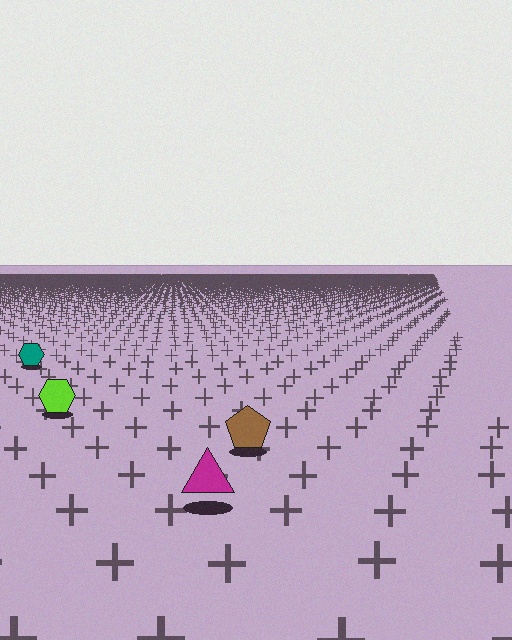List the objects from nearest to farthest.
From nearest to farthest: the magenta triangle, the brown pentagon, the lime hexagon, the teal hexagon.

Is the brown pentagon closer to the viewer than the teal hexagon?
Yes. The brown pentagon is closer — you can tell from the texture gradient: the ground texture is coarser near it.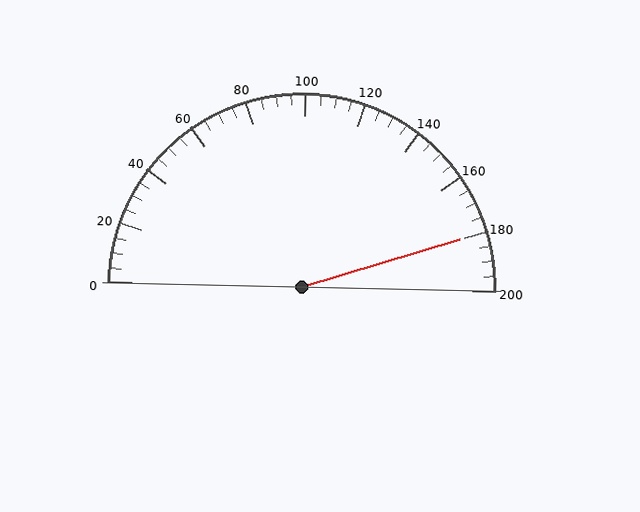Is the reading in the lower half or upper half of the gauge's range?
The reading is in the upper half of the range (0 to 200).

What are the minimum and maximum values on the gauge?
The gauge ranges from 0 to 200.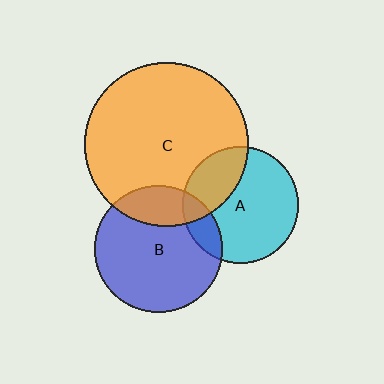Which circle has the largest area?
Circle C (orange).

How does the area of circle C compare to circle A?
Approximately 2.0 times.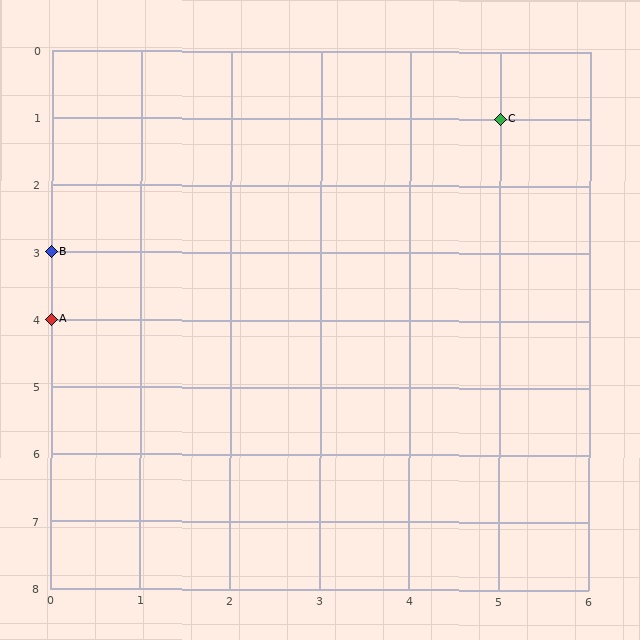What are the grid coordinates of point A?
Point A is at grid coordinates (0, 4).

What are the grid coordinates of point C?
Point C is at grid coordinates (5, 1).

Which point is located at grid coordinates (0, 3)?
Point B is at (0, 3).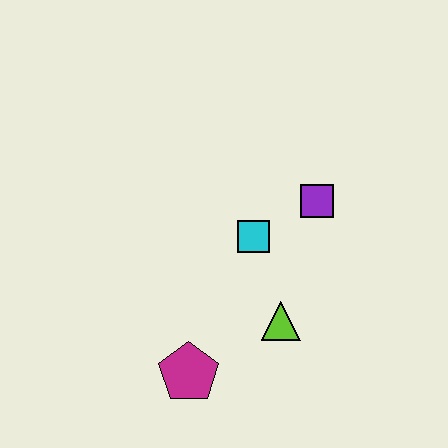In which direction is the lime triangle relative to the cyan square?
The lime triangle is below the cyan square.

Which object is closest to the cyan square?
The purple square is closest to the cyan square.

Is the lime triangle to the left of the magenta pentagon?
No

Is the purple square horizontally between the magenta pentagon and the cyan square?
No